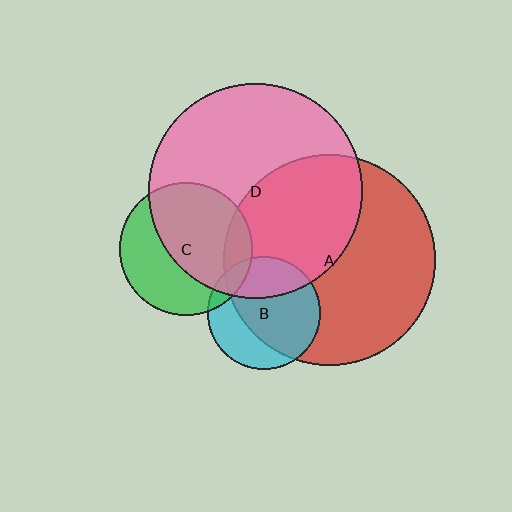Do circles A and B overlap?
Yes.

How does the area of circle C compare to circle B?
Approximately 1.4 times.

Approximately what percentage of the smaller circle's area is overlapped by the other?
Approximately 70%.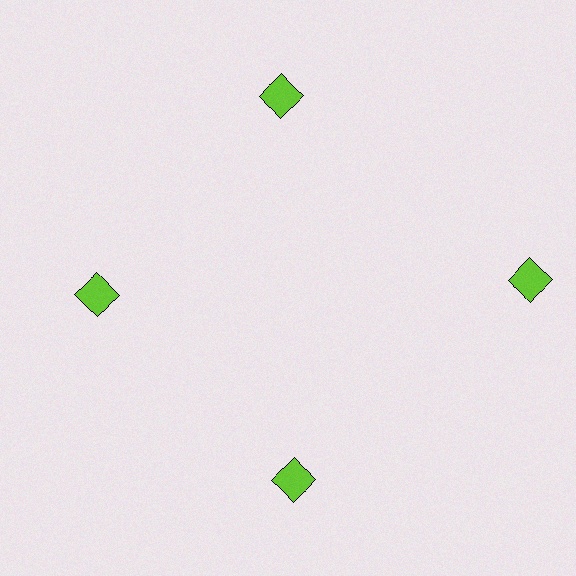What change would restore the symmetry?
The symmetry would be restored by moving it inward, back onto the ring so that all 4 squares sit at equal angles and equal distance from the center.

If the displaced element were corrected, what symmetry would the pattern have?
It would have 4-fold rotational symmetry — the pattern would map onto itself every 90 degrees.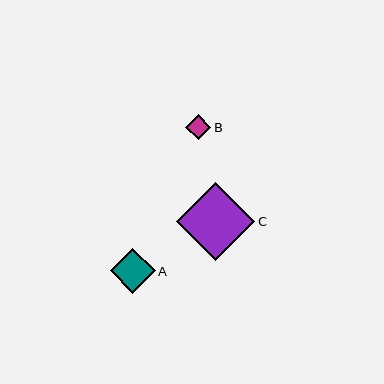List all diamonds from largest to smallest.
From largest to smallest: C, A, B.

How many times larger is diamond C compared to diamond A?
Diamond C is approximately 1.7 times the size of diamond A.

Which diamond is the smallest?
Diamond B is the smallest with a size of approximately 25 pixels.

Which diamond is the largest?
Diamond C is the largest with a size of approximately 78 pixels.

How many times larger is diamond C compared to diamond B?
Diamond C is approximately 3.1 times the size of diamond B.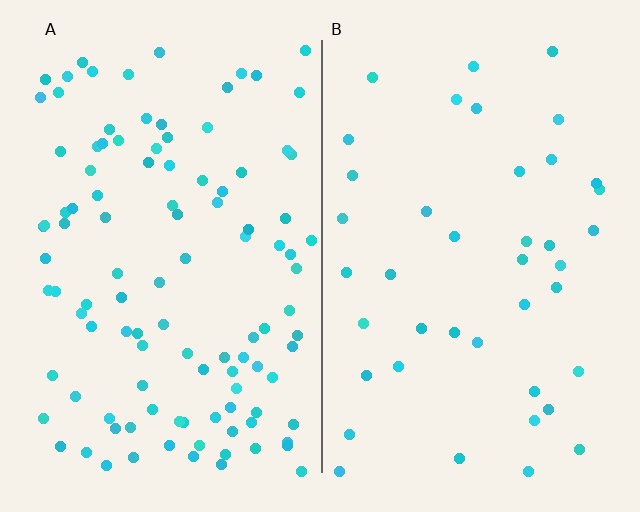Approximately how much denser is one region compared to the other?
Approximately 2.6× — region A over region B.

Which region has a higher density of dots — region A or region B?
A (the left).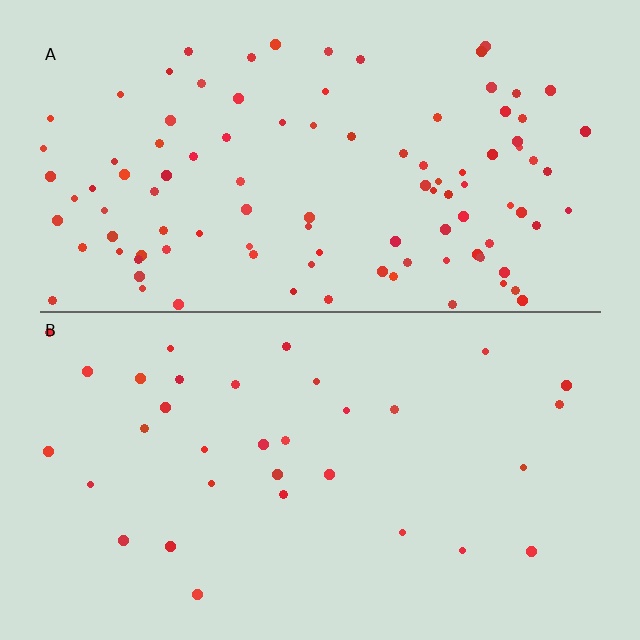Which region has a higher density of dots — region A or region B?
A (the top).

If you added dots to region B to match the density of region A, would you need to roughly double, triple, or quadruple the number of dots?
Approximately triple.